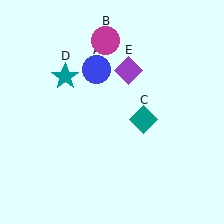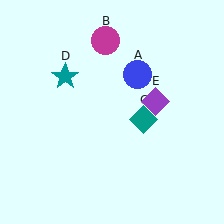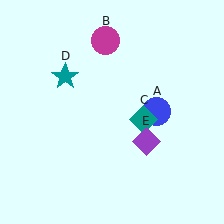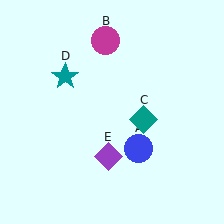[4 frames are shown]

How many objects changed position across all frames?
2 objects changed position: blue circle (object A), purple diamond (object E).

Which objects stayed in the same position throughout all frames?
Magenta circle (object B) and teal diamond (object C) and teal star (object D) remained stationary.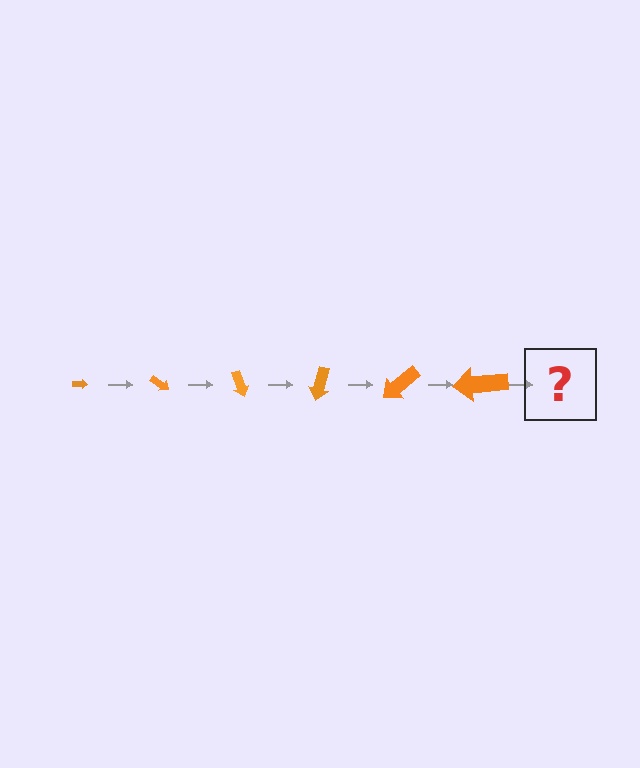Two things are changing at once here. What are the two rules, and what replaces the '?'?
The two rules are that the arrow grows larger each step and it rotates 35 degrees each step. The '?' should be an arrow, larger than the previous one and rotated 210 degrees from the start.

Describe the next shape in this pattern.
It should be an arrow, larger than the previous one and rotated 210 degrees from the start.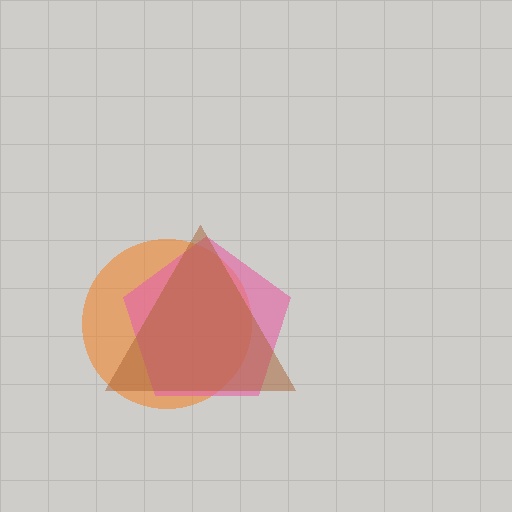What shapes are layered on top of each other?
The layered shapes are: an orange circle, a pink pentagon, a brown triangle.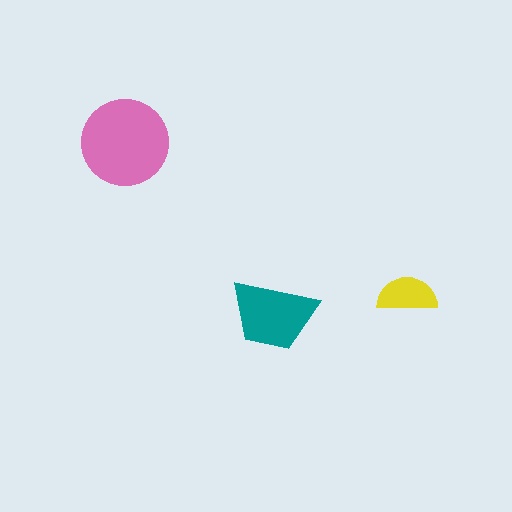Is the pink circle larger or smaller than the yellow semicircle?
Larger.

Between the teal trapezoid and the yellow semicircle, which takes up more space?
The teal trapezoid.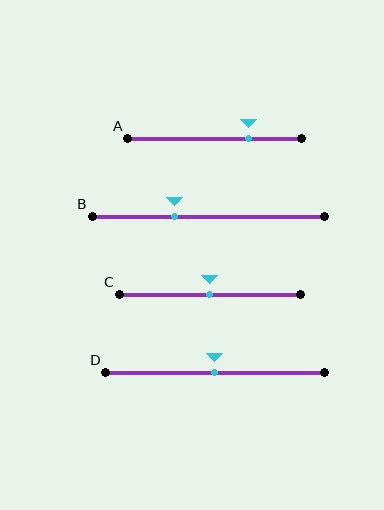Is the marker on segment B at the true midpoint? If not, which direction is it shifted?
No, the marker on segment B is shifted to the left by about 14% of the segment length.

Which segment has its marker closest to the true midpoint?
Segment C has its marker closest to the true midpoint.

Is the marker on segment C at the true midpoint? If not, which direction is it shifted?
Yes, the marker on segment C is at the true midpoint.